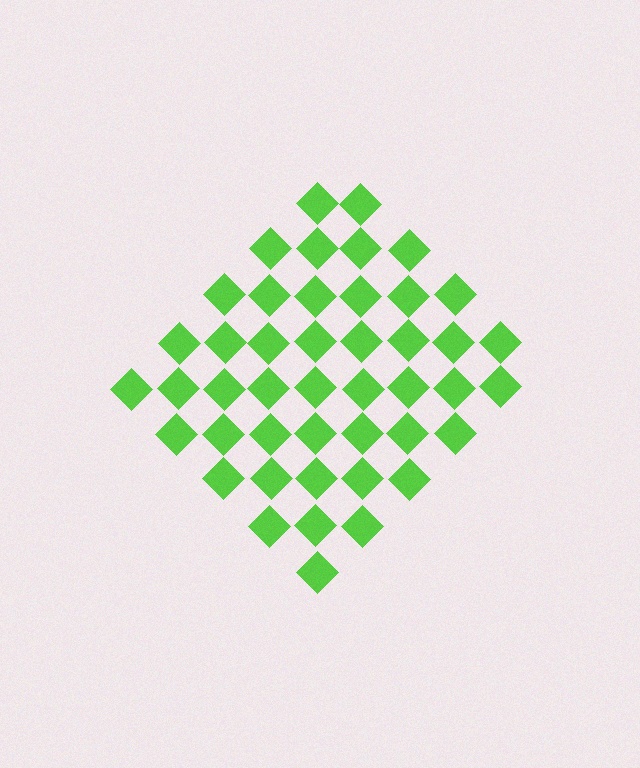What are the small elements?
The small elements are diamonds.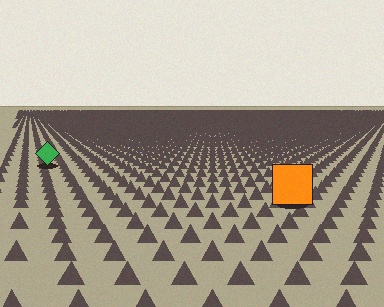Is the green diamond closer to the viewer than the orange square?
No. The orange square is closer — you can tell from the texture gradient: the ground texture is coarser near it.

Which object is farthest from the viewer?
The green diamond is farthest from the viewer. It appears smaller and the ground texture around it is denser.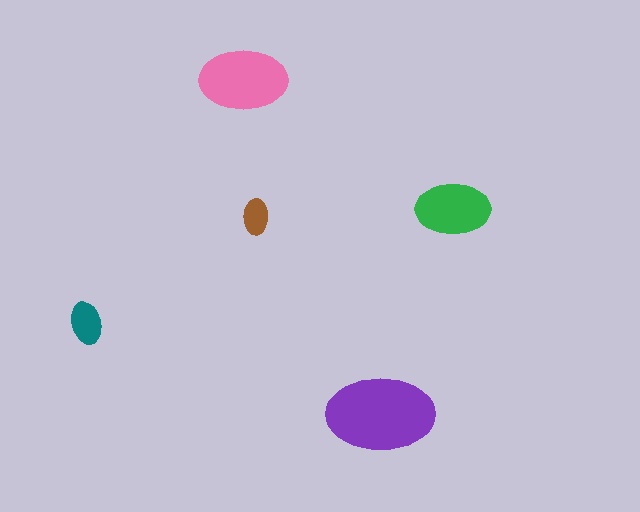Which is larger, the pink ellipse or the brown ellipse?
The pink one.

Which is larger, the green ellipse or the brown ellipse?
The green one.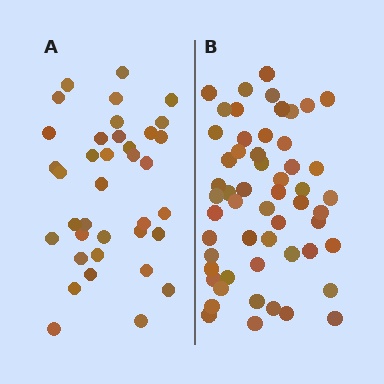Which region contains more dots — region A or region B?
Region B (the right region) has more dots.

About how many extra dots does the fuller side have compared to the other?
Region B has approximately 20 more dots than region A.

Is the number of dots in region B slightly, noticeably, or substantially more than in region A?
Region B has substantially more. The ratio is roughly 1.5 to 1.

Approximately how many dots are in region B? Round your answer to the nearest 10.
About 60 dots. (The exact count is 55, which rounds to 60.)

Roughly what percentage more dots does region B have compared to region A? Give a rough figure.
About 50% more.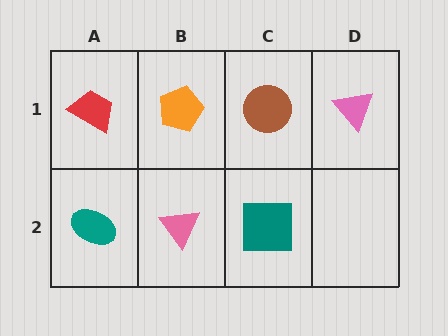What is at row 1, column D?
A pink triangle.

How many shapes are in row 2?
3 shapes.